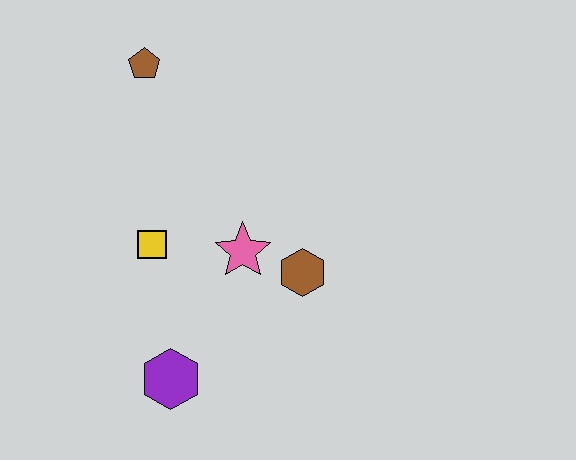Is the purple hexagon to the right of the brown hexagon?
No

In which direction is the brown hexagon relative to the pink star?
The brown hexagon is to the right of the pink star.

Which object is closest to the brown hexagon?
The pink star is closest to the brown hexagon.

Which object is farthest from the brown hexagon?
The brown pentagon is farthest from the brown hexagon.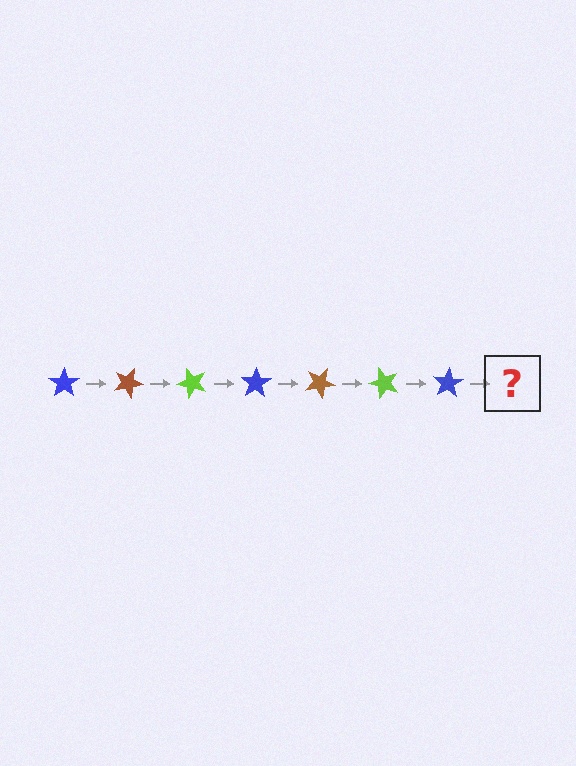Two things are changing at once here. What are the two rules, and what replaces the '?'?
The two rules are that it rotates 25 degrees each step and the color cycles through blue, brown, and lime. The '?' should be a brown star, rotated 175 degrees from the start.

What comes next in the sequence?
The next element should be a brown star, rotated 175 degrees from the start.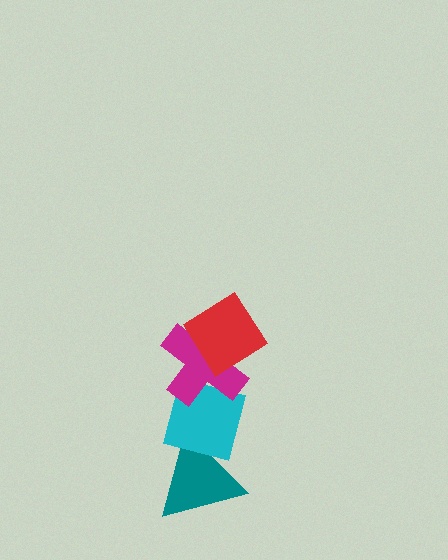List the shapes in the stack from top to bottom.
From top to bottom: the red diamond, the magenta cross, the cyan square, the teal triangle.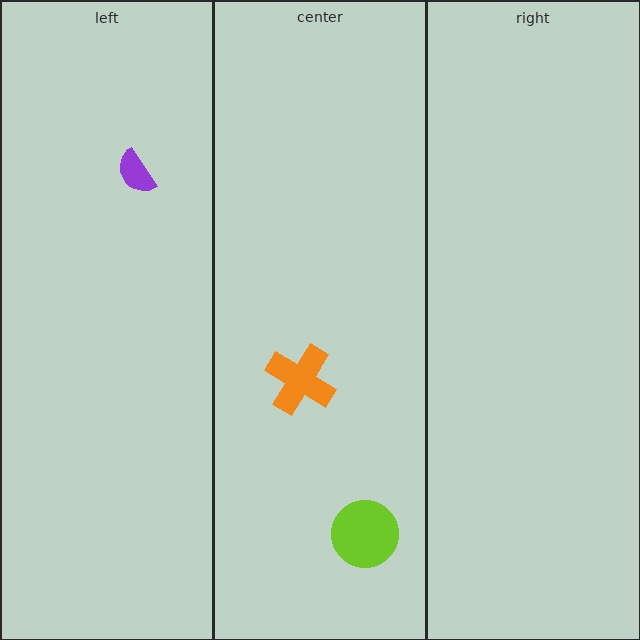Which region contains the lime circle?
The center region.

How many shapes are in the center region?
2.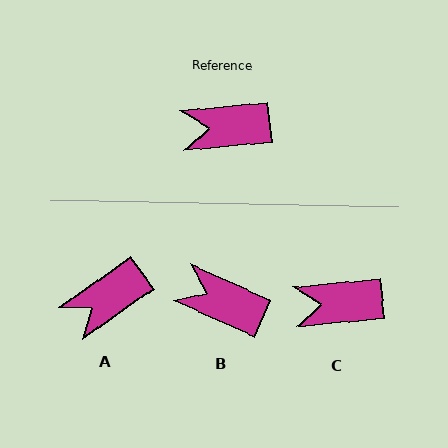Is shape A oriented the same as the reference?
No, it is off by about 30 degrees.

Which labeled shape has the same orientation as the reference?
C.